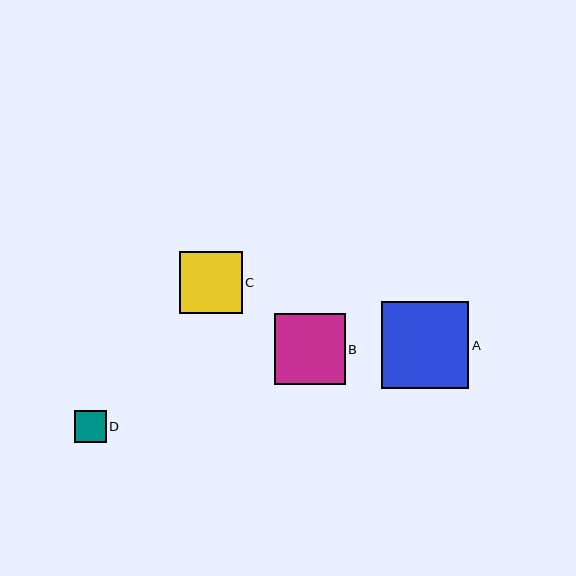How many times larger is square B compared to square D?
Square B is approximately 2.2 times the size of square D.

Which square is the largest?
Square A is the largest with a size of approximately 87 pixels.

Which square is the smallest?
Square D is the smallest with a size of approximately 32 pixels.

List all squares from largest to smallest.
From largest to smallest: A, B, C, D.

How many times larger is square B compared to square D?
Square B is approximately 2.2 times the size of square D.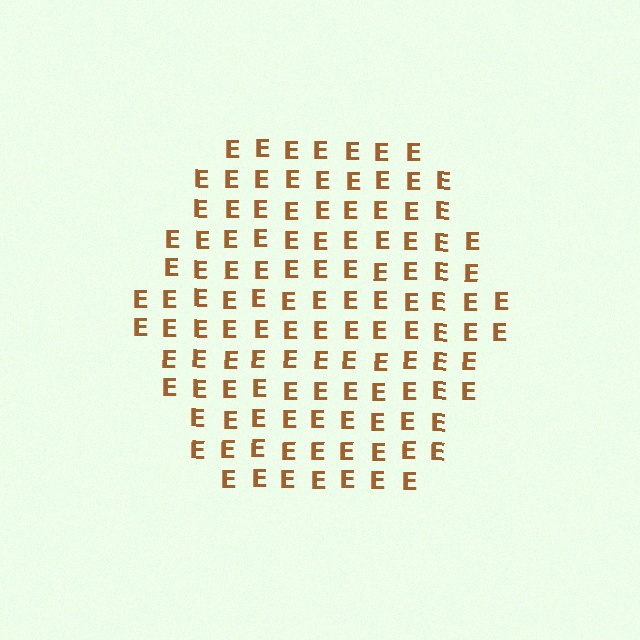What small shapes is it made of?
It is made of small letter E's.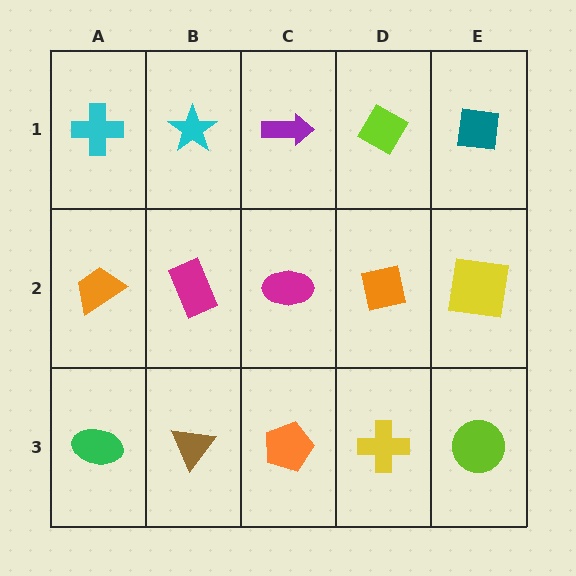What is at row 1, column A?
A cyan cross.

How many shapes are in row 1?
5 shapes.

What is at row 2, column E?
A yellow square.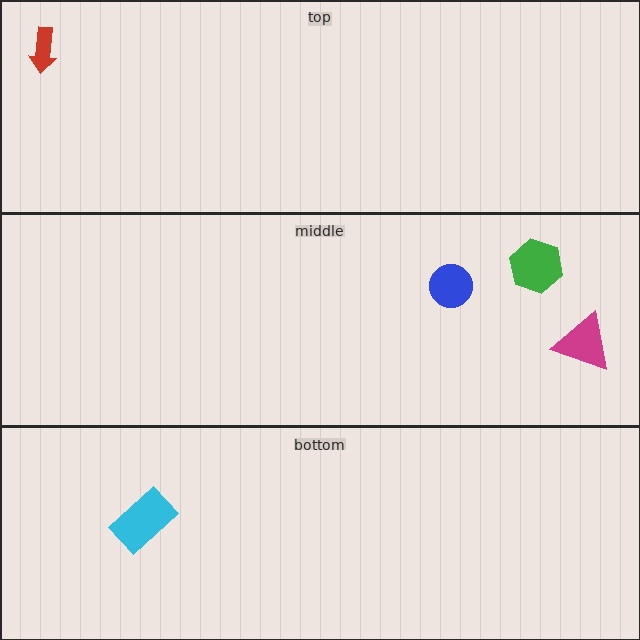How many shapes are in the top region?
1.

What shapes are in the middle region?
The green hexagon, the blue circle, the magenta triangle.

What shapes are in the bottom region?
The cyan rectangle.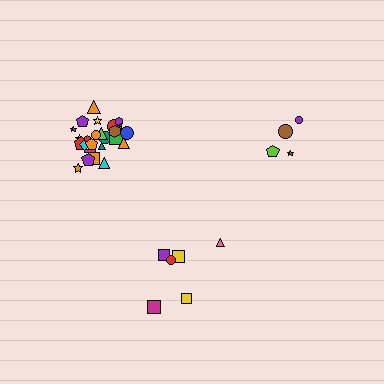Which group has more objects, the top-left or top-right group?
The top-left group.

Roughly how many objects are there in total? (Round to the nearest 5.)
Roughly 35 objects in total.